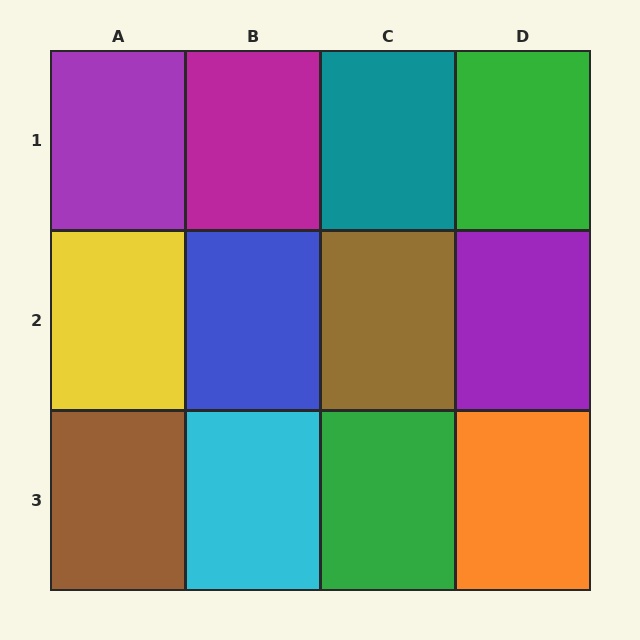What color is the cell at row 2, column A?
Yellow.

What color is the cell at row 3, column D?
Orange.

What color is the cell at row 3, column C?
Green.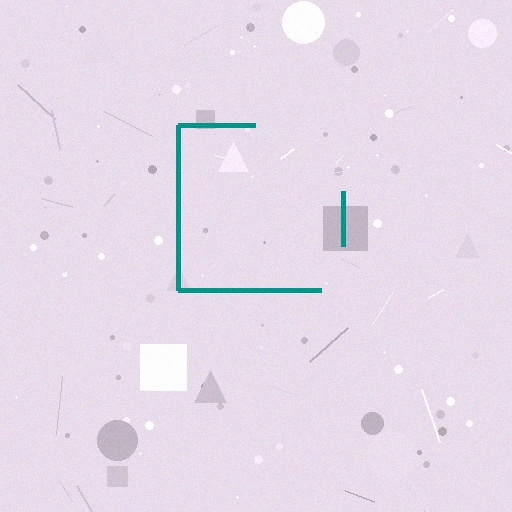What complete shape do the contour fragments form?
The contour fragments form a square.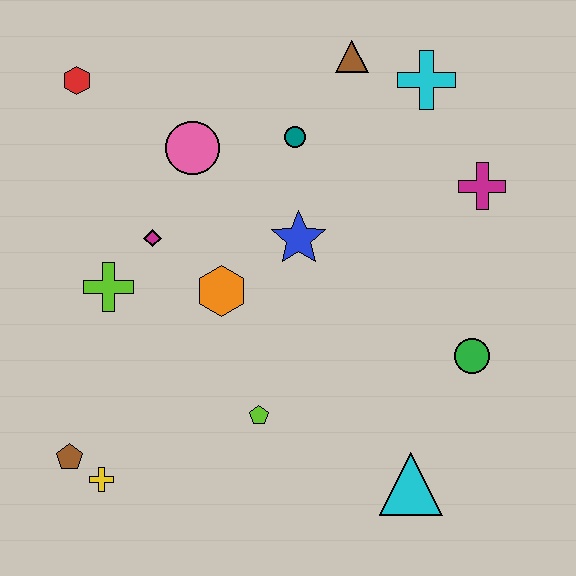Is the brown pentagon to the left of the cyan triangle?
Yes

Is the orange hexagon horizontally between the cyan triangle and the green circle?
No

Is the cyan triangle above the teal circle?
No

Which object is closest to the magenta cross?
The cyan cross is closest to the magenta cross.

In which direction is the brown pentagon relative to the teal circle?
The brown pentagon is below the teal circle.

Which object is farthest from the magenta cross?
The brown pentagon is farthest from the magenta cross.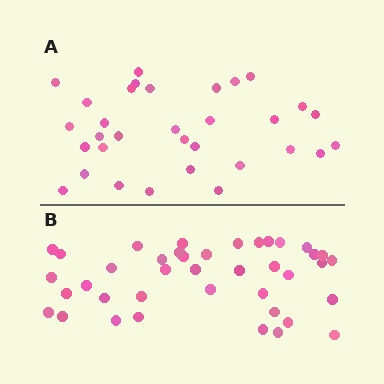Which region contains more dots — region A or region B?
Region B (the bottom region) has more dots.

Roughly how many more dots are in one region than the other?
Region B has roughly 8 or so more dots than region A.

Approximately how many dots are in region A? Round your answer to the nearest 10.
About 30 dots. (The exact count is 32, which rounds to 30.)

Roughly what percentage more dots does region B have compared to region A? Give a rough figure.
About 25% more.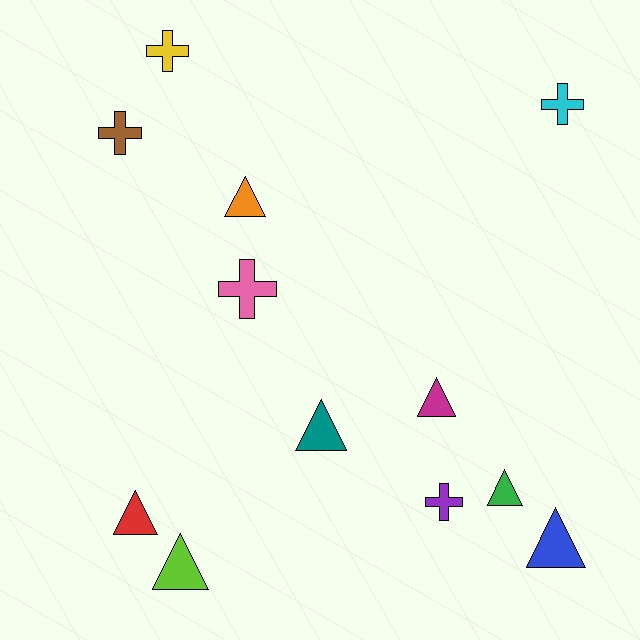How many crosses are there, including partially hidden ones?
There are 5 crosses.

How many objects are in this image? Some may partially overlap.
There are 12 objects.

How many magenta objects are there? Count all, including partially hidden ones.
There is 1 magenta object.